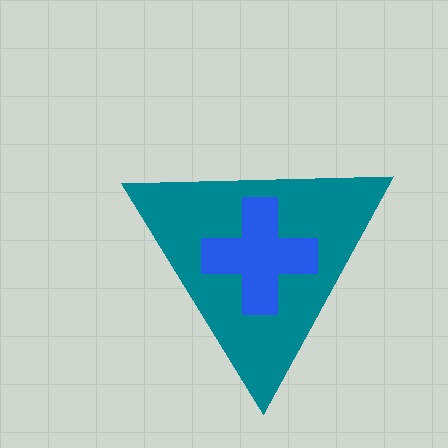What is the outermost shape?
The teal triangle.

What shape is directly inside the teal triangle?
The blue cross.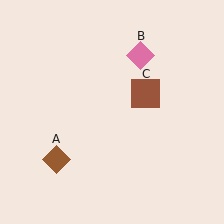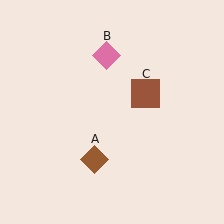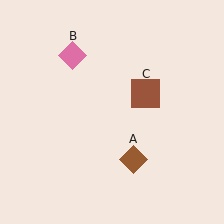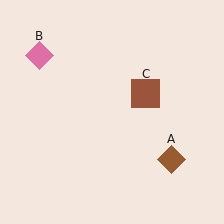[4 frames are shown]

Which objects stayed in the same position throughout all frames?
Brown square (object C) remained stationary.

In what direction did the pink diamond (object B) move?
The pink diamond (object B) moved left.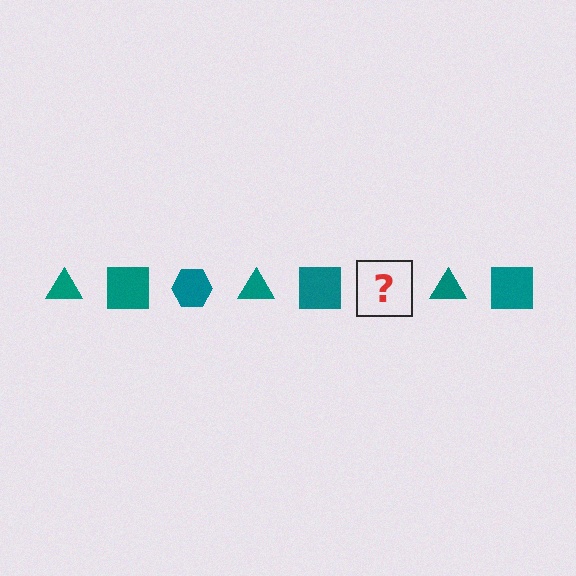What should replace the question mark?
The question mark should be replaced with a teal hexagon.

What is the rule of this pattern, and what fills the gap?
The rule is that the pattern cycles through triangle, square, hexagon shapes in teal. The gap should be filled with a teal hexagon.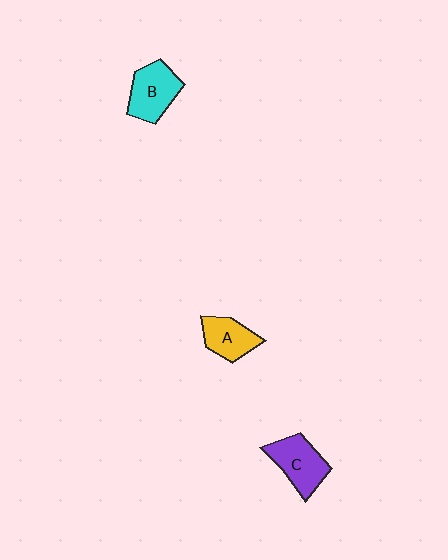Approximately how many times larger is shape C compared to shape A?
Approximately 1.3 times.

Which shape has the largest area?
Shape C (purple).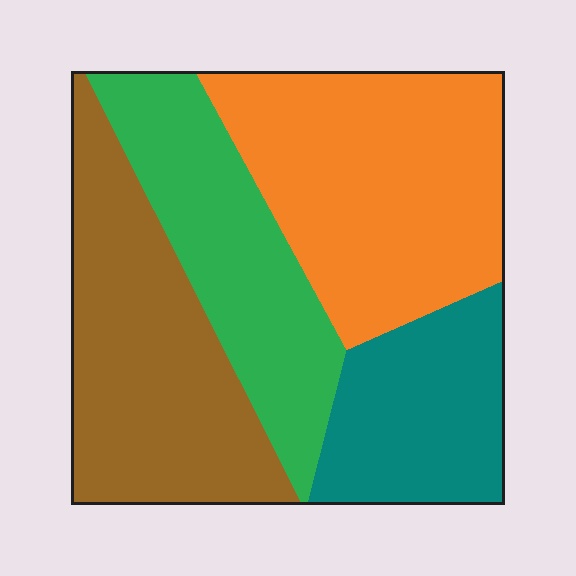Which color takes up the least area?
Teal, at roughly 20%.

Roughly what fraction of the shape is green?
Green takes up between a sixth and a third of the shape.